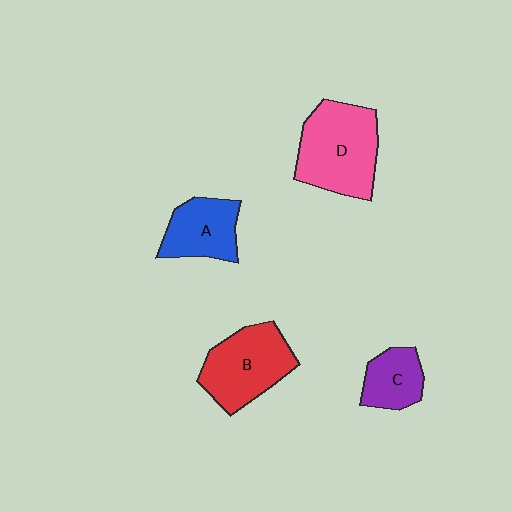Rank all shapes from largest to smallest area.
From largest to smallest: D (pink), B (red), A (blue), C (purple).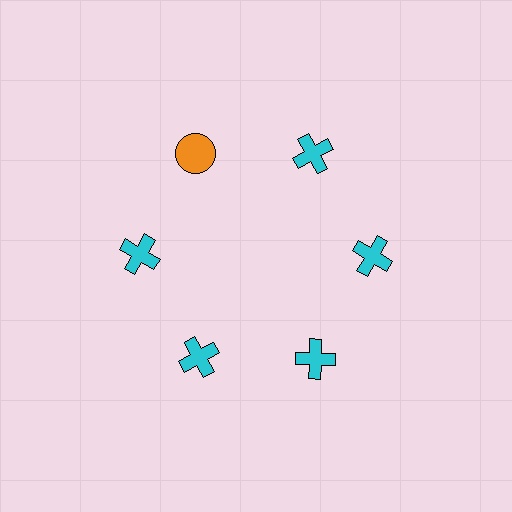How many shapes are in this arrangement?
There are 6 shapes arranged in a ring pattern.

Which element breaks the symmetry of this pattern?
The orange circle at roughly the 11 o'clock position breaks the symmetry. All other shapes are cyan crosses.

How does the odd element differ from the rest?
It differs in both color (orange instead of cyan) and shape (circle instead of cross).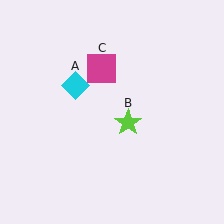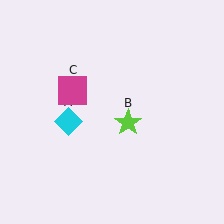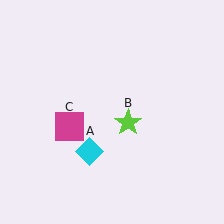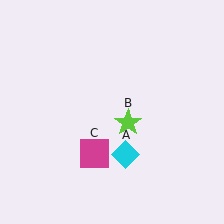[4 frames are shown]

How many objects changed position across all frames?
2 objects changed position: cyan diamond (object A), magenta square (object C).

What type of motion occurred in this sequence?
The cyan diamond (object A), magenta square (object C) rotated counterclockwise around the center of the scene.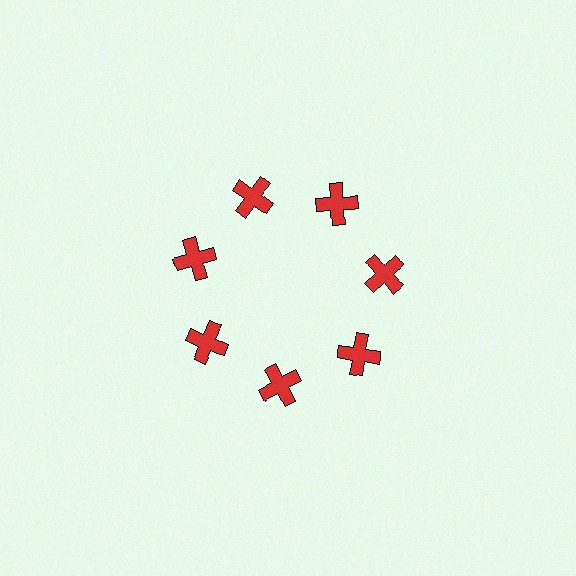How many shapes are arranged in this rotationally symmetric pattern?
There are 7 shapes, arranged in 7 groups of 1.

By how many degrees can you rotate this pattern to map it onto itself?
The pattern maps onto itself every 51 degrees of rotation.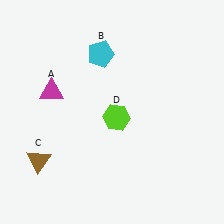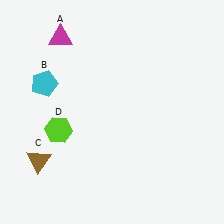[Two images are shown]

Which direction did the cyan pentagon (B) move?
The cyan pentagon (B) moved left.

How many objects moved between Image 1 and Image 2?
3 objects moved between the two images.